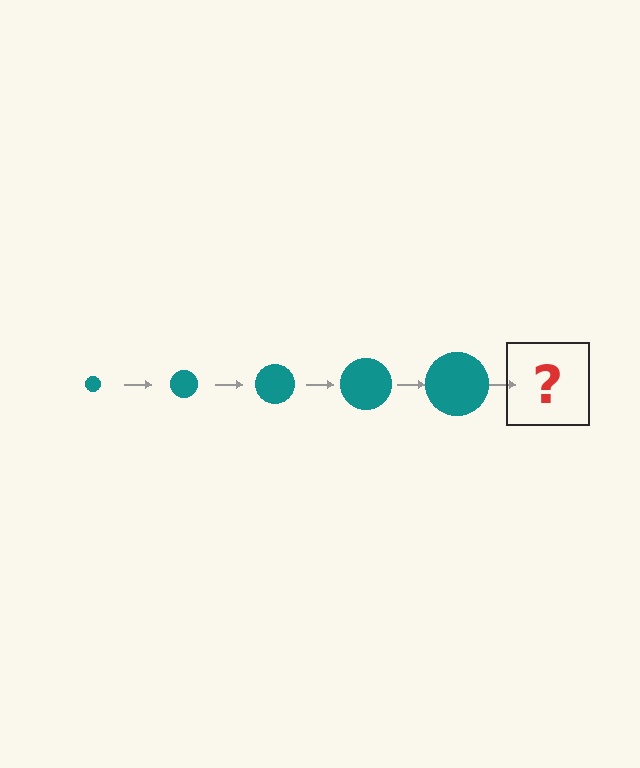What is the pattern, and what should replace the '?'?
The pattern is that the circle gets progressively larger each step. The '?' should be a teal circle, larger than the previous one.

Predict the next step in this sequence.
The next step is a teal circle, larger than the previous one.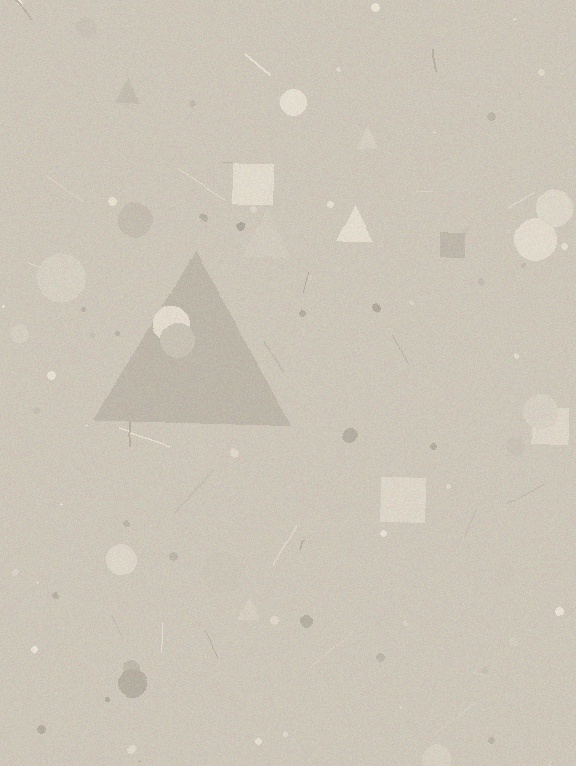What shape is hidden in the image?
A triangle is hidden in the image.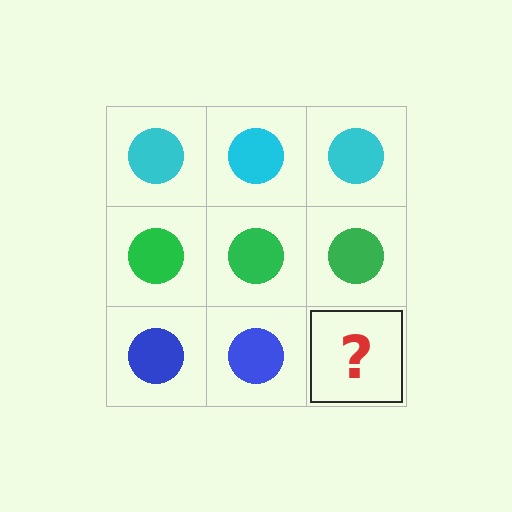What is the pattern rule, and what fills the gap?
The rule is that each row has a consistent color. The gap should be filled with a blue circle.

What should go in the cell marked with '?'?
The missing cell should contain a blue circle.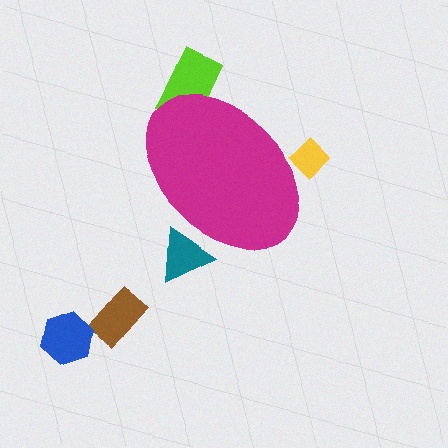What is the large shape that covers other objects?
A magenta ellipse.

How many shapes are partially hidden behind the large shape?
3 shapes are partially hidden.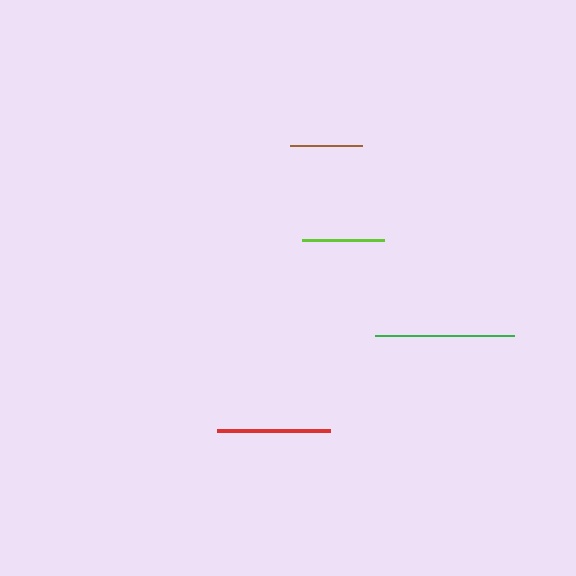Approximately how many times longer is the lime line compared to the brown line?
The lime line is approximately 1.1 times the length of the brown line.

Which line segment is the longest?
The green line is the longest at approximately 139 pixels.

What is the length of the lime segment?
The lime segment is approximately 82 pixels long.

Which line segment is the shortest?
The brown line is the shortest at approximately 71 pixels.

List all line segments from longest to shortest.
From longest to shortest: green, red, lime, brown.